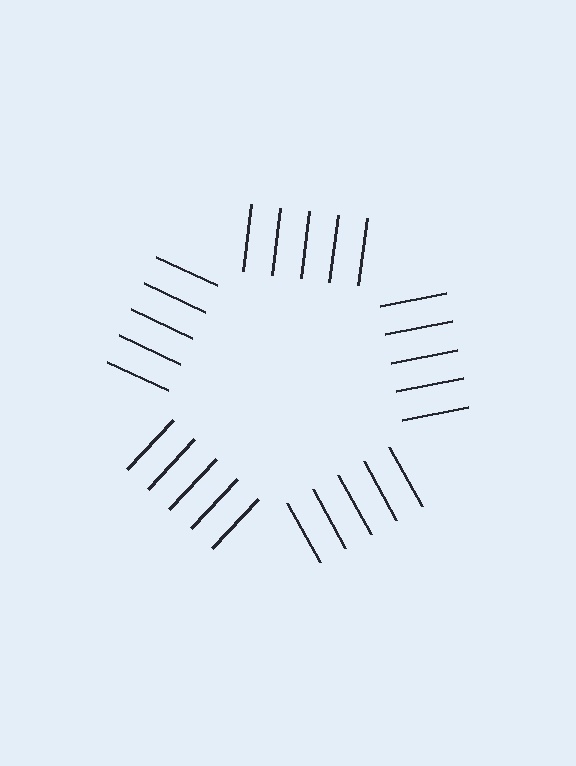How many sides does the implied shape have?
5 sides — the line-ends trace a pentagon.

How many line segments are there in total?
25 — 5 along each of the 5 edges.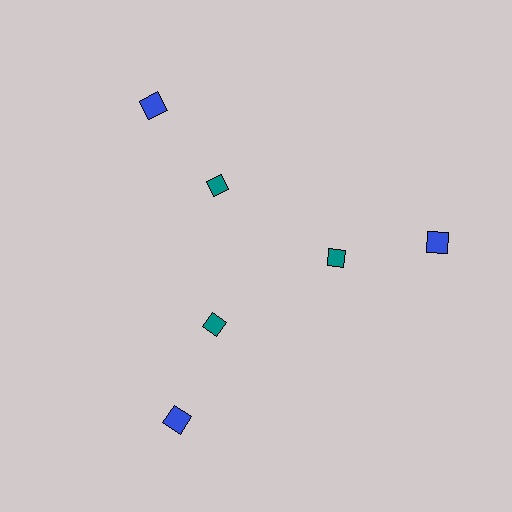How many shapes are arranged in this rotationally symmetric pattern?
There are 6 shapes, arranged in 3 groups of 2.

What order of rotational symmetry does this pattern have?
This pattern has 3-fold rotational symmetry.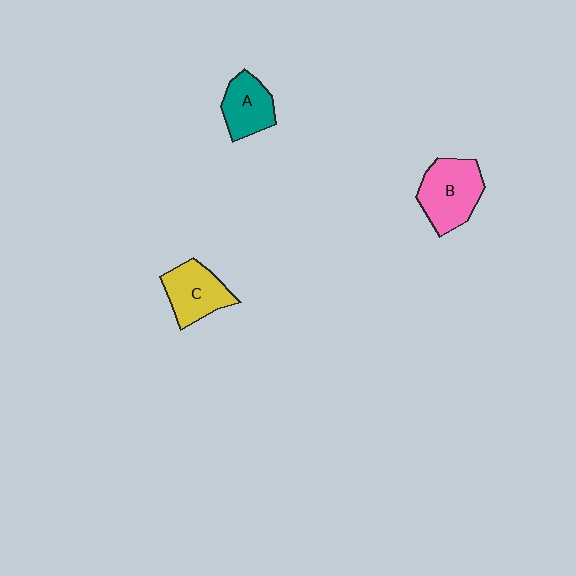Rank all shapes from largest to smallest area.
From largest to smallest: B (pink), C (yellow), A (teal).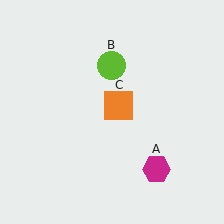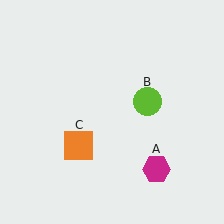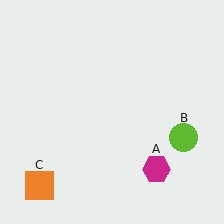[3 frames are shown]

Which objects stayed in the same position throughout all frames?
Magenta hexagon (object A) remained stationary.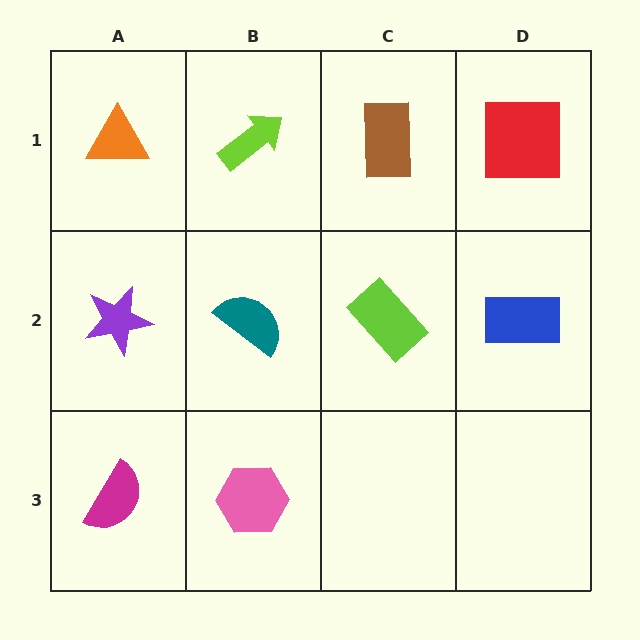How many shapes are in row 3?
2 shapes.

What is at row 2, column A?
A purple star.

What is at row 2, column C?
A lime rectangle.